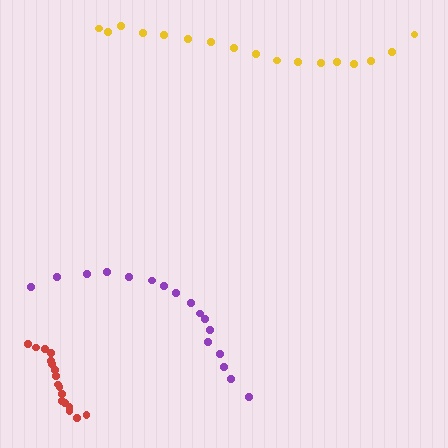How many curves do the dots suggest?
There are 3 distinct paths.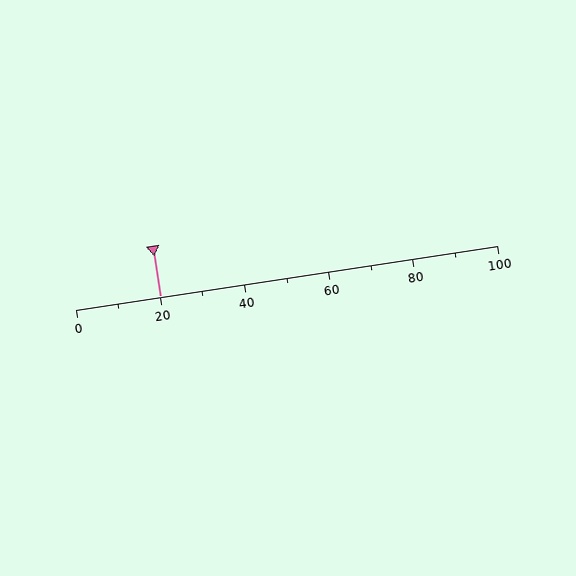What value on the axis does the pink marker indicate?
The marker indicates approximately 20.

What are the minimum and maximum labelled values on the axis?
The axis runs from 0 to 100.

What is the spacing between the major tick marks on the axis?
The major ticks are spaced 20 apart.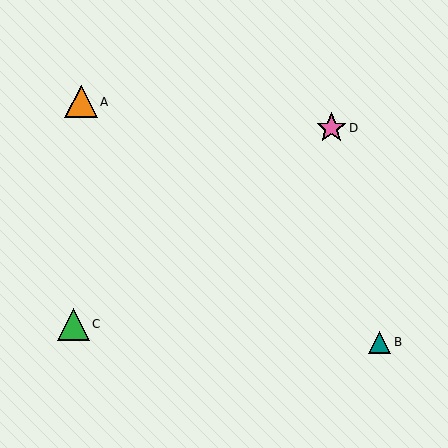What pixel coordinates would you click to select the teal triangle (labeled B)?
Click at (380, 342) to select the teal triangle B.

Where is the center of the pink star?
The center of the pink star is at (331, 128).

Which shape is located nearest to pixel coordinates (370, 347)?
The teal triangle (labeled B) at (380, 342) is nearest to that location.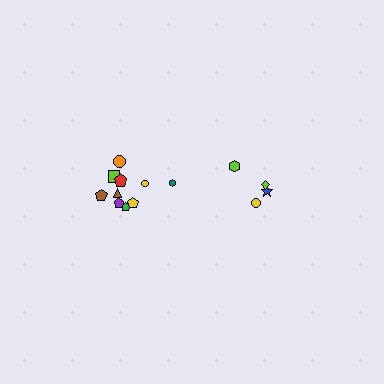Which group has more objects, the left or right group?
The left group.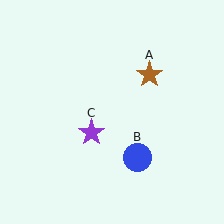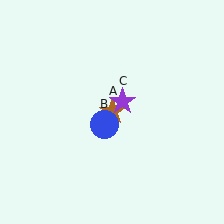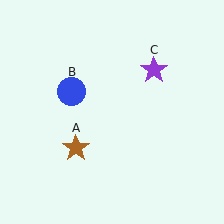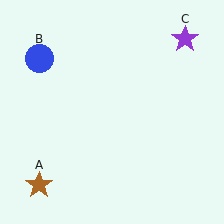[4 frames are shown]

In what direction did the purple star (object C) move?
The purple star (object C) moved up and to the right.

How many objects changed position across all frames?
3 objects changed position: brown star (object A), blue circle (object B), purple star (object C).